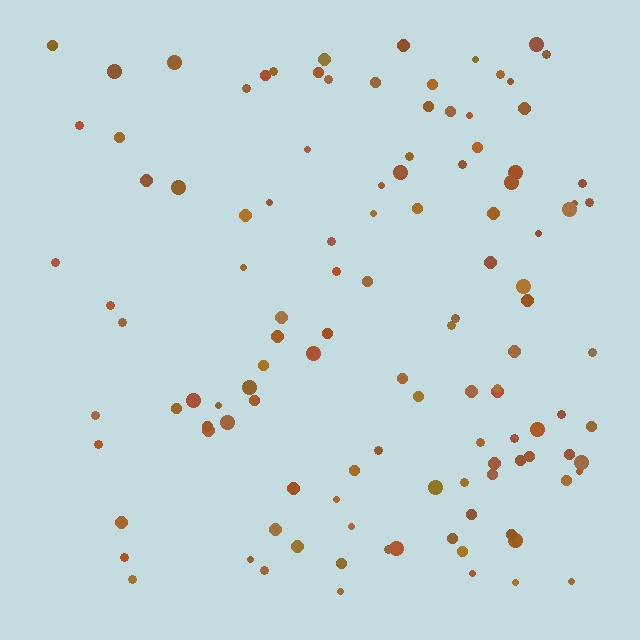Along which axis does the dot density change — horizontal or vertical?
Horizontal.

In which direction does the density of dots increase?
From left to right, with the right side densest.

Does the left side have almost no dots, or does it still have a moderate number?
Still a moderate number, just noticeably fewer than the right.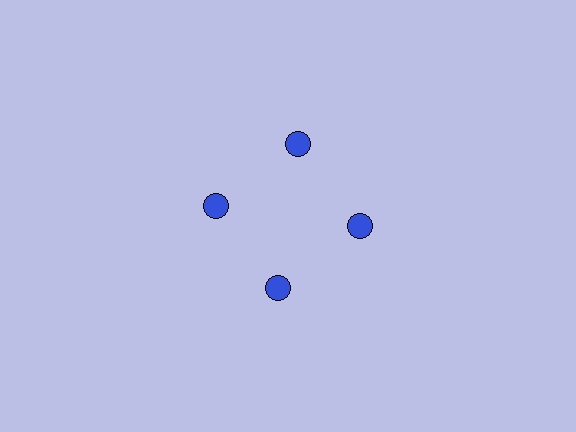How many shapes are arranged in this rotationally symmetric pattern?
There are 4 shapes, arranged in 4 groups of 1.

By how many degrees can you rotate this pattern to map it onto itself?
The pattern maps onto itself every 90 degrees of rotation.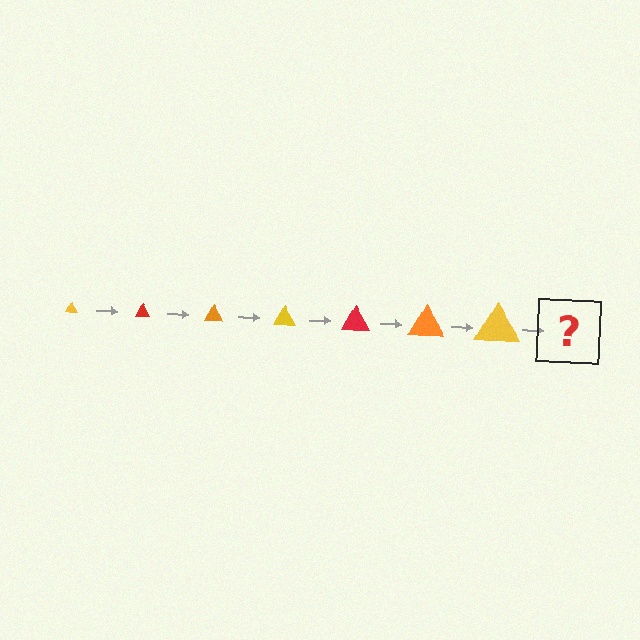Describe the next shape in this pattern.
It should be a red triangle, larger than the previous one.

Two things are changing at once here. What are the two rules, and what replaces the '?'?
The two rules are that the triangle grows larger each step and the color cycles through yellow, red, and orange. The '?' should be a red triangle, larger than the previous one.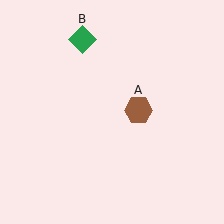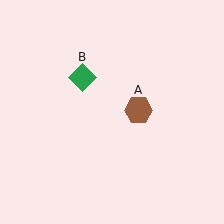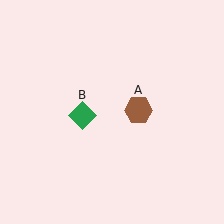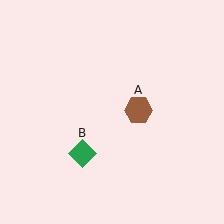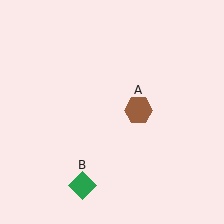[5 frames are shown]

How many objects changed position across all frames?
1 object changed position: green diamond (object B).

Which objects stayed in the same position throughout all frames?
Brown hexagon (object A) remained stationary.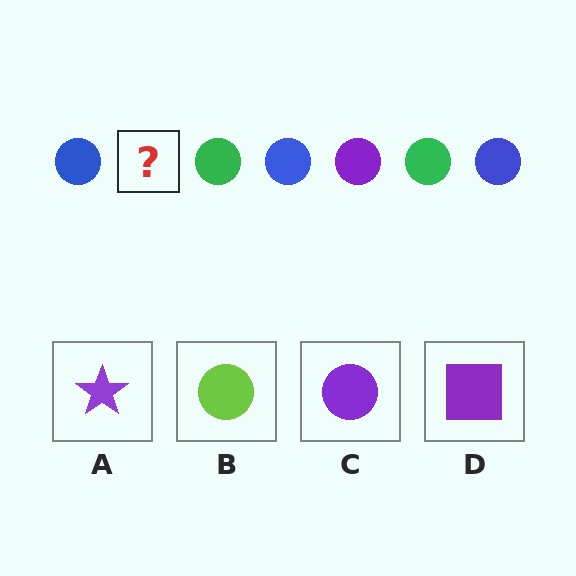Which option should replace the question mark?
Option C.